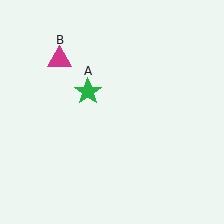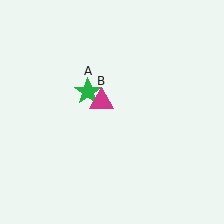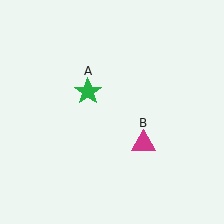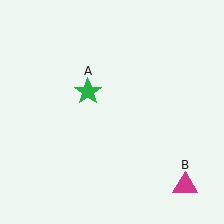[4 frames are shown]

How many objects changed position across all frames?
1 object changed position: magenta triangle (object B).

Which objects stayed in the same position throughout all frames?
Green star (object A) remained stationary.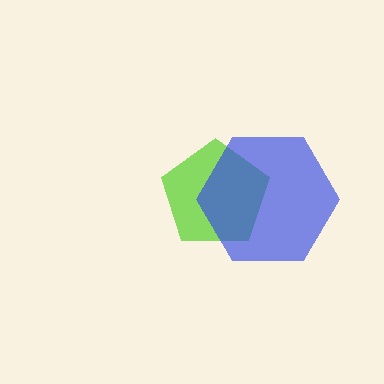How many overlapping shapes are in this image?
There are 2 overlapping shapes in the image.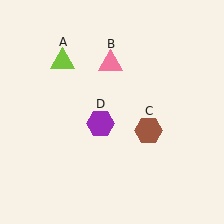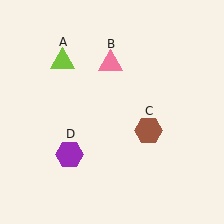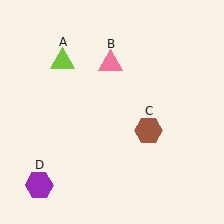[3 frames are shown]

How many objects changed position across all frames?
1 object changed position: purple hexagon (object D).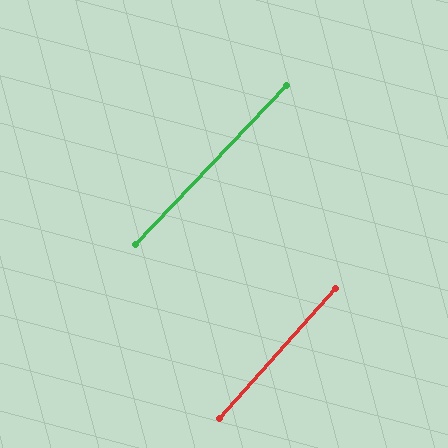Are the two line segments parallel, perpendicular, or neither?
Parallel — their directions differ by only 1.9°.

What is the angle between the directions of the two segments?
Approximately 2 degrees.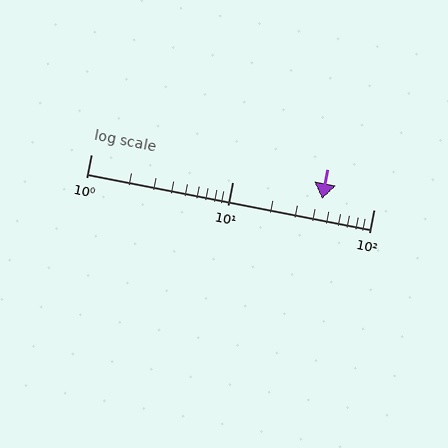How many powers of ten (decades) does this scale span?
The scale spans 2 decades, from 1 to 100.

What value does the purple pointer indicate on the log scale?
The pointer indicates approximately 43.